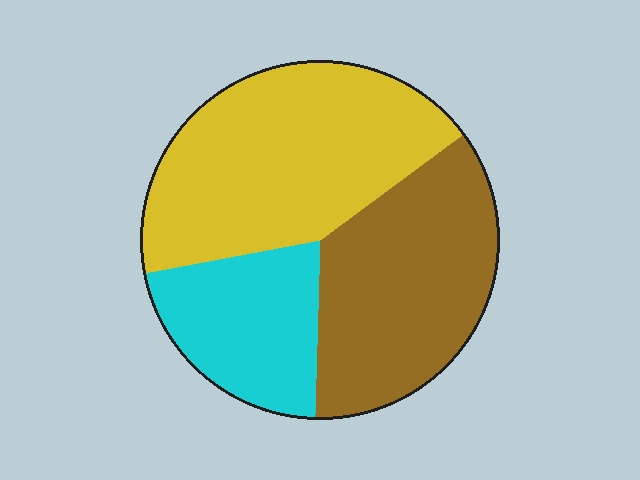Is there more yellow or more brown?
Yellow.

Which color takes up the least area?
Cyan, at roughly 20%.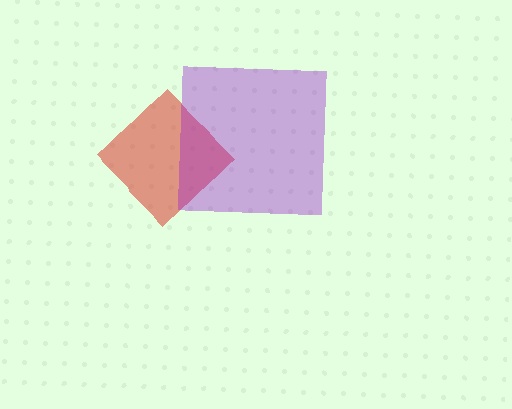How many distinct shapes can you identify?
There are 2 distinct shapes: a red diamond, a purple square.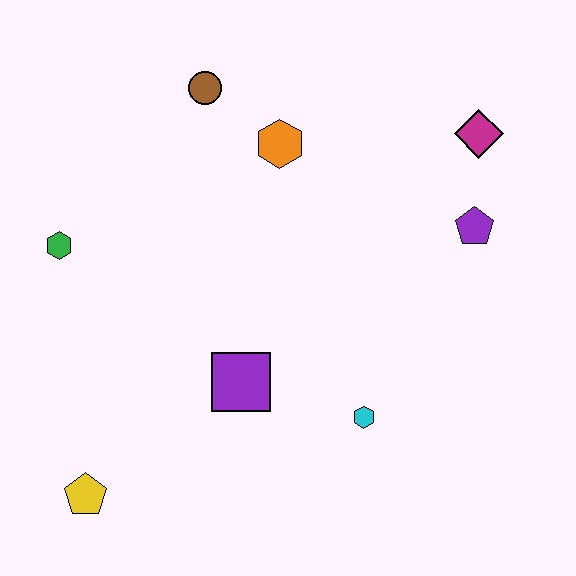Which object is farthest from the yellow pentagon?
The magenta diamond is farthest from the yellow pentagon.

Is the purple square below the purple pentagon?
Yes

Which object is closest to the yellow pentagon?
The purple square is closest to the yellow pentagon.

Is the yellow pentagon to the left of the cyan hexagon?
Yes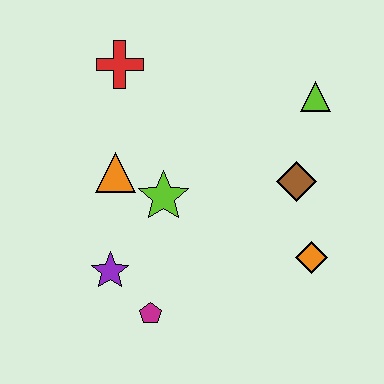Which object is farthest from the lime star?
The lime triangle is farthest from the lime star.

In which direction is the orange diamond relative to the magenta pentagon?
The orange diamond is to the right of the magenta pentagon.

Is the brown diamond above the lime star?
Yes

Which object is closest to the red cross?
The orange triangle is closest to the red cross.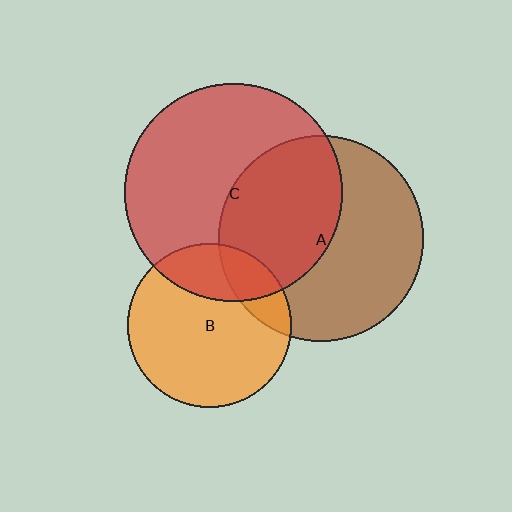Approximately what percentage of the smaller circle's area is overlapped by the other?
Approximately 15%.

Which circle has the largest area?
Circle C (red).